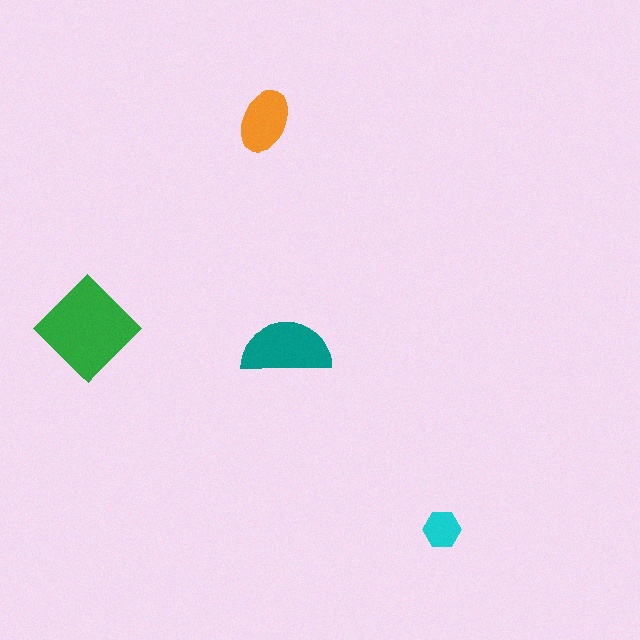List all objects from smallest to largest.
The cyan hexagon, the orange ellipse, the teal semicircle, the green diamond.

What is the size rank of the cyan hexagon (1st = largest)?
4th.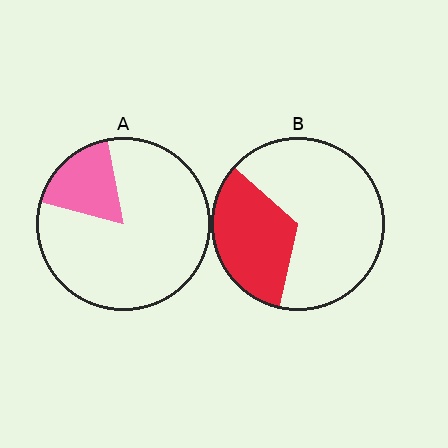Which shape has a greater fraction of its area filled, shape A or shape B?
Shape B.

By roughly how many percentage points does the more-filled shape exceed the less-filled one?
By roughly 15 percentage points (B over A).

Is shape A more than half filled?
No.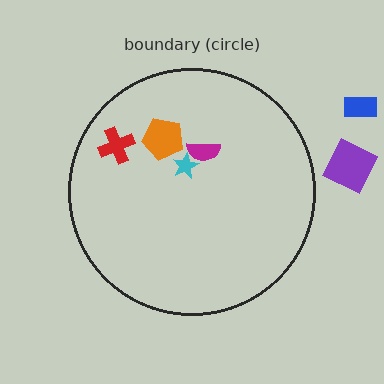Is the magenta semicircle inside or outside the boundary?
Inside.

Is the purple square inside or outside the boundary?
Outside.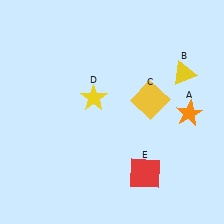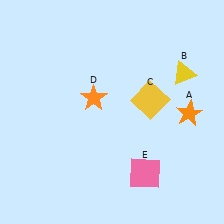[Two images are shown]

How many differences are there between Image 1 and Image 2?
There are 2 differences between the two images.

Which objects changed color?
D changed from yellow to orange. E changed from red to pink.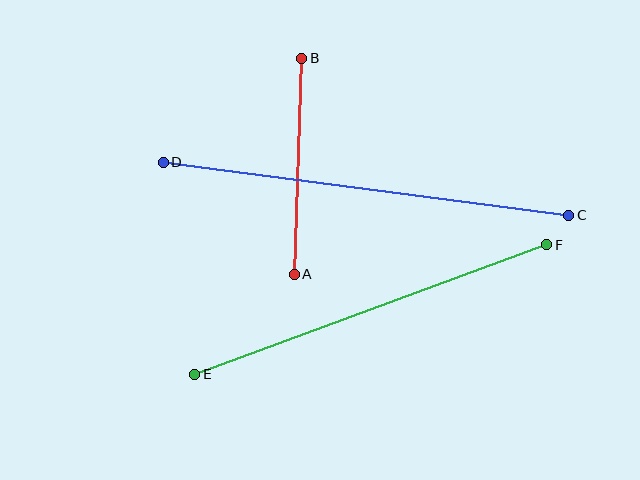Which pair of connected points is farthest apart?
Points C and D are farthest apart.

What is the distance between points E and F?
The distance is approximately 375 pixels.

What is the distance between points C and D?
The distance is approximately 409 pixels.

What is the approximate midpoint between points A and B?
The midpoint is at approximately (298, 166) pixels.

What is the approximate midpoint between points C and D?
The midpoint is at approximately (366, 189) pixels.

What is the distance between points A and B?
The distance is approximately 216 pixels.